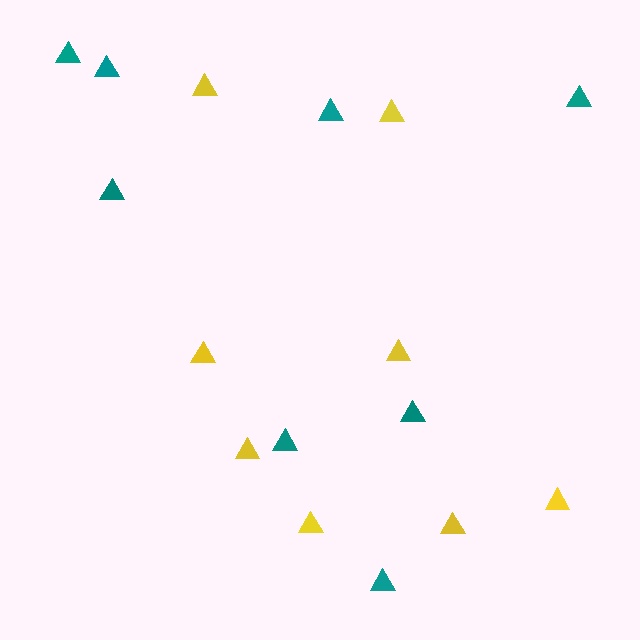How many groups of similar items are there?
There are 2 groups: one group of teal triangles (8) and one group of yellow triangles (8).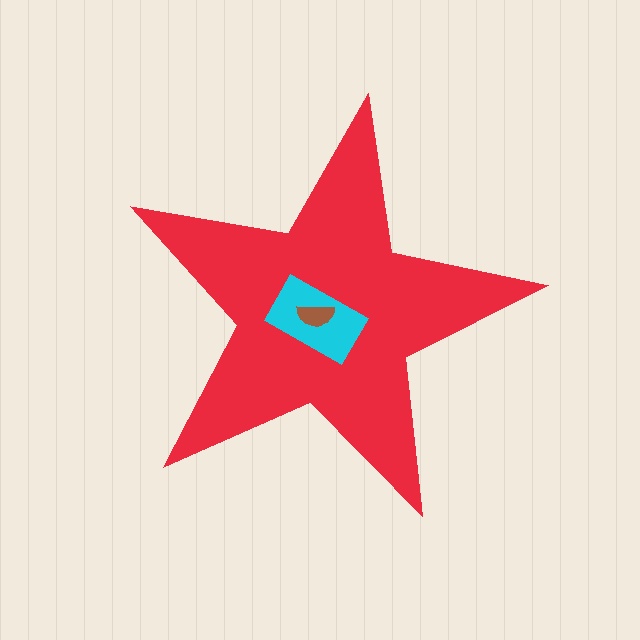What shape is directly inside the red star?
The cyan rectangle.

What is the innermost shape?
The brown semicircle.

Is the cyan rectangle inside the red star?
Yes.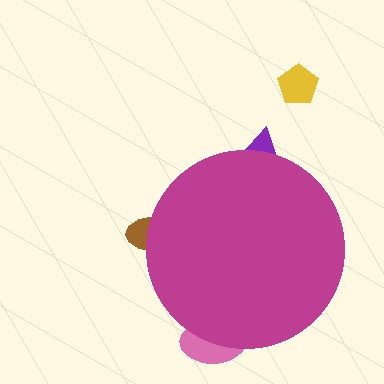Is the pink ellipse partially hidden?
Yes, the pink ellipse is partially hidden behind the magenta circle.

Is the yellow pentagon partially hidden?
No, the yellow pentagon is fully visible.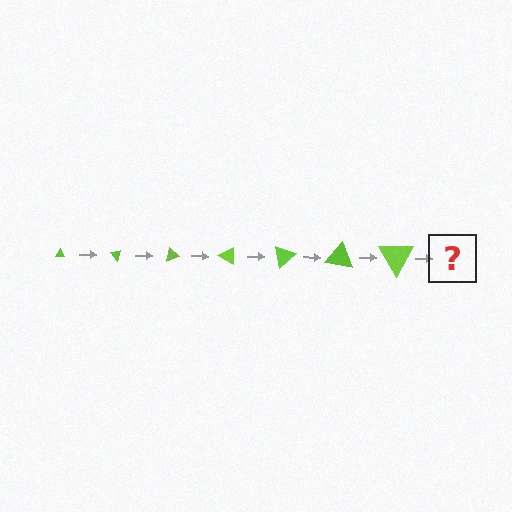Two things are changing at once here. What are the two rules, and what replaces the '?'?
The two rules are that the triangle grows larger each step and it rotates 50 degrees each step. The '?' should be a triangle, larger than the previous one and rotated 350 degrees from the start.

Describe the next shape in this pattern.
It should be a triangle, larger than the previous one and rotated 350 degrees from the start.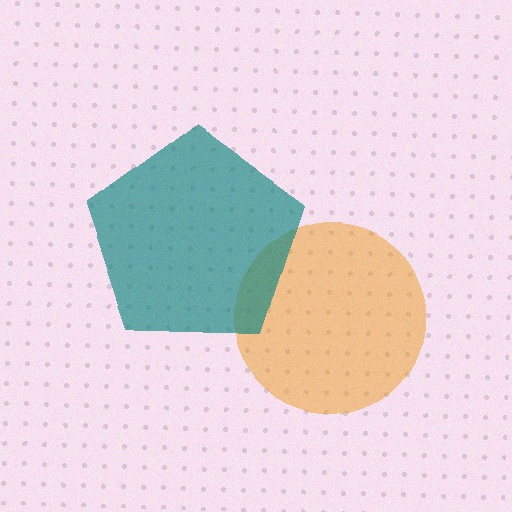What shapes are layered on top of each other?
The layered shapes are: an orange circle, a teal pentagon.